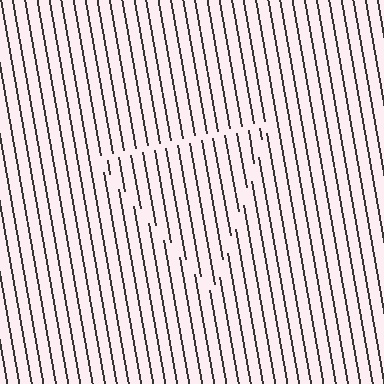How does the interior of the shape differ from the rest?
The interior of the shape contains the same grating, shifted by half a period — the contour is defined by the phase discontinuity where line-ends from the inner and outer gratings abut.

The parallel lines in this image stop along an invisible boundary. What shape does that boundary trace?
An illusory triangle. The interior of the shape contains the same grating, shifted by half a period — the contour is defined by the phase discontinuity where line-ends from the inner and outer gratings abut.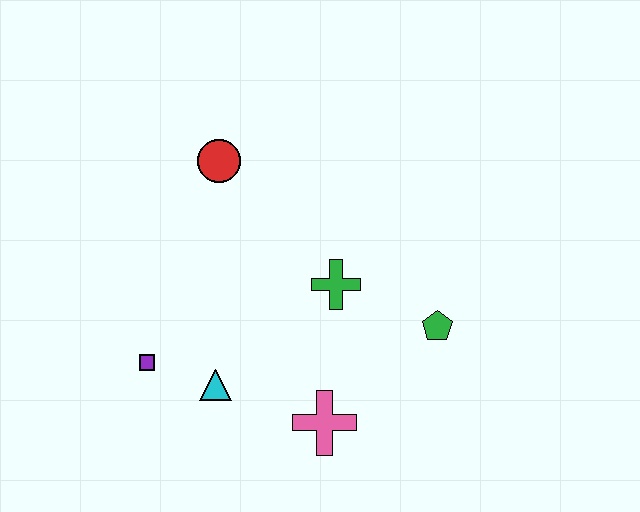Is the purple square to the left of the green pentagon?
Yes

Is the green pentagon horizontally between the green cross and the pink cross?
No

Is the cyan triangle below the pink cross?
No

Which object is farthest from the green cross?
The purple square is farthest from the green cross.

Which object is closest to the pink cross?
The cyan triangle is closest to the pink cross.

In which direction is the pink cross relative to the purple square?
The pink cross is to the right of the purple square.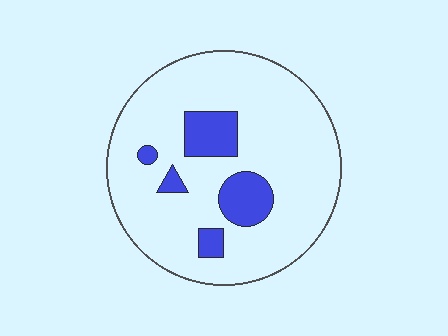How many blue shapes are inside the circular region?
5.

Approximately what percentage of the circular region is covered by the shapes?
Approximately 15%.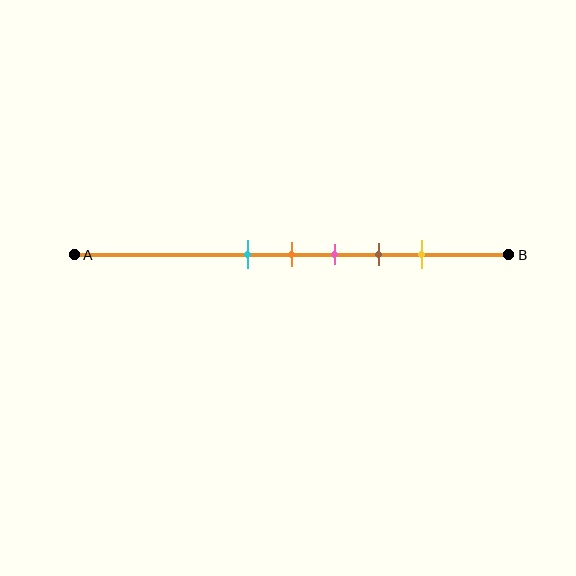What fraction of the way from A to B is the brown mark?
The brown mark is approximately 70% (0.7) of the way from A to B.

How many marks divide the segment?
There are 5 marks dividing the segment.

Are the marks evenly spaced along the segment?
Yes, the marks are approximately evenly spaced.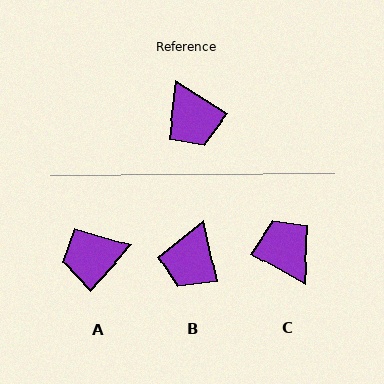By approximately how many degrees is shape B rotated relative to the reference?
Approximately 46 degrees clockwise.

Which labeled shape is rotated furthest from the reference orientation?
C, about 177 degrees away.